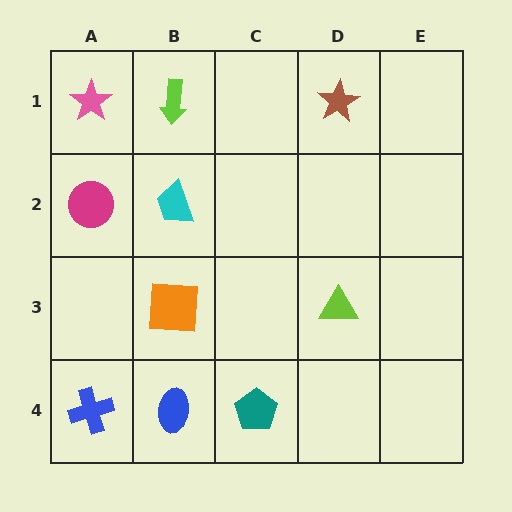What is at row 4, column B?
A blue ellipse.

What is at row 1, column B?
A lime arrow.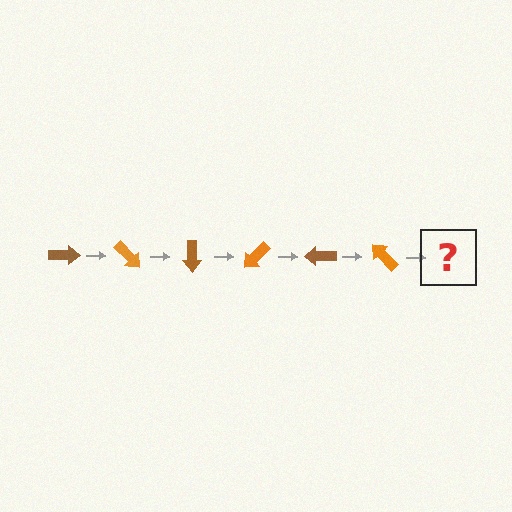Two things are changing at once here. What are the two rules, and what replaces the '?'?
The two rules are that it rotates 45 degrees each step and the color cycles through brown and orange. The '?' should be a brown arrow, rotated 270 degrees from the start.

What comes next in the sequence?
The next element should be a brown arrow, rotated 270 degrees from the start.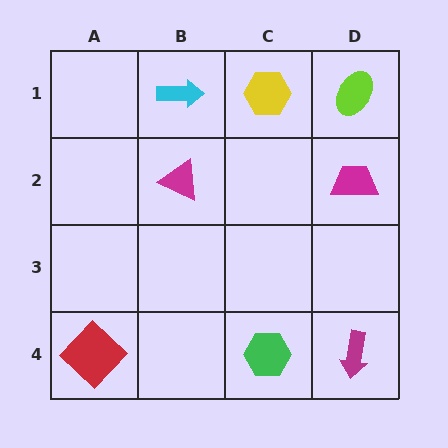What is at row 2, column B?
A magenta triangle.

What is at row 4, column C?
A green hexagon.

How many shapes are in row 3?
0 shapes.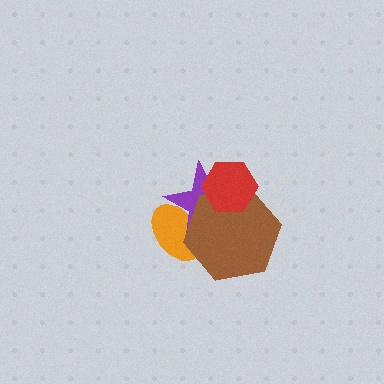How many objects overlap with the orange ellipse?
2 objects overlap with the orange ellipse.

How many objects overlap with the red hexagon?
2 objects overlap with the red hexagon.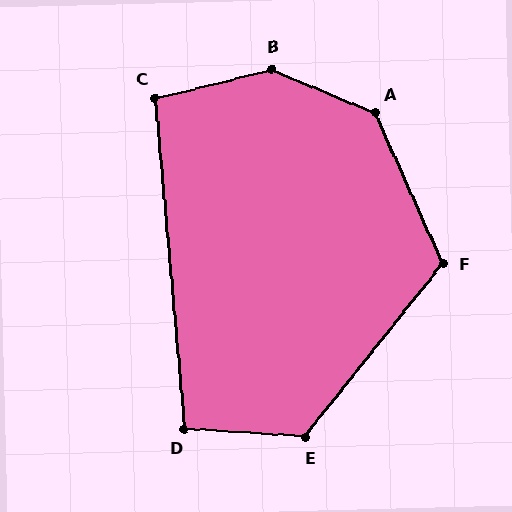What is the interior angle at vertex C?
Approximately 99 degrees (obtuse).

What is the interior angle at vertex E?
Approximately 125 degrees (obtuse).